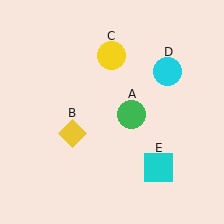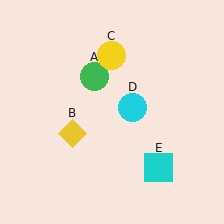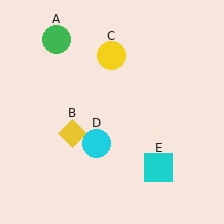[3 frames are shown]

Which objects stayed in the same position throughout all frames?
Yellow diamond (object B) and yellow circle (object C) and cyan square (object E) remained stationary.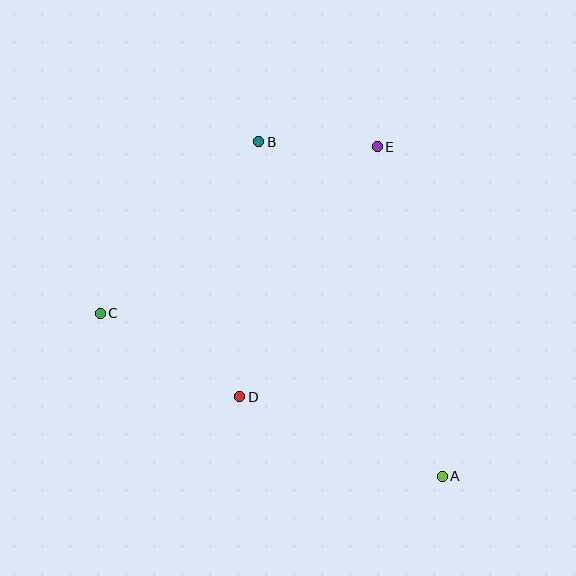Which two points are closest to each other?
Points B and E are closest to each other.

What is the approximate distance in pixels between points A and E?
The distance between A and E is approximately 336 pixels.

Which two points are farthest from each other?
Points A and B are farthest from each other.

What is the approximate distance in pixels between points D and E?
The distance between D and E is approximately 285 pixels.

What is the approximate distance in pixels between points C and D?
The distance between C and D is approximately 162 pixels.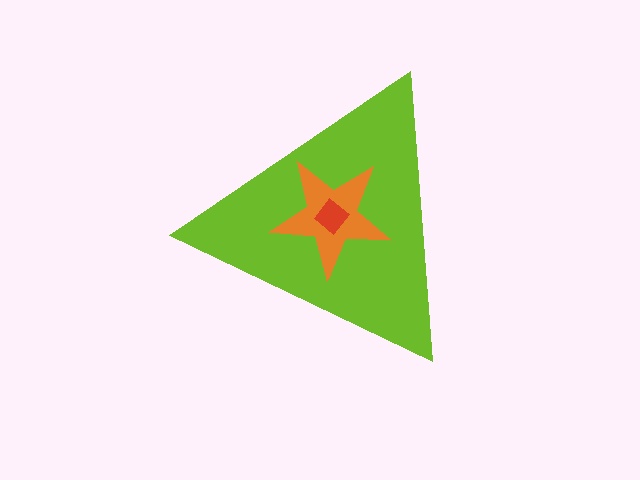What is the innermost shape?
The red diamond.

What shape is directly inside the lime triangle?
The orange star.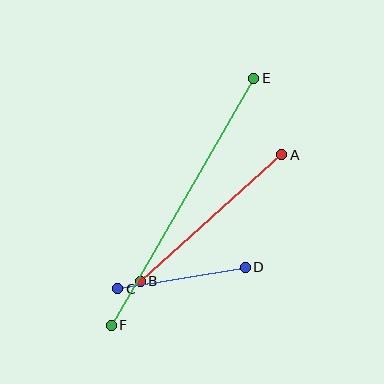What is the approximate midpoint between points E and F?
The midpoint is at approximately (183, 202) pixels.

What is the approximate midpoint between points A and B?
The midpoint is at approximately (211, 218) pixels.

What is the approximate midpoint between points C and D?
The midpoint is at approximately (181, 278) pixels.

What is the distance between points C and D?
The distance is approximately 129 pixels.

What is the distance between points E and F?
The distance is approximately 285 pixels.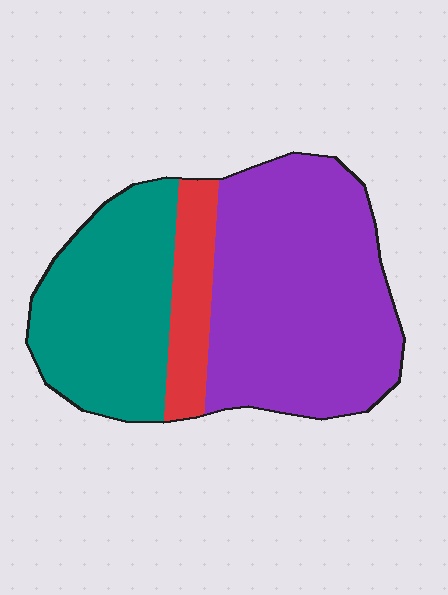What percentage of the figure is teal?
Teal covers about 35% of the figure.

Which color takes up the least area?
Red, at roughly 10%.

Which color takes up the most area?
Purple, at roughly 55%.